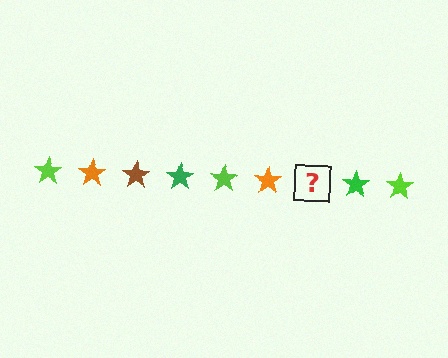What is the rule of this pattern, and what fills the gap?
The rule is that the pattern cycles through lime, orange, brown, green stars. The gap should be filled with a brown star.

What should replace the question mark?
The question mark should be replaced with a brown star.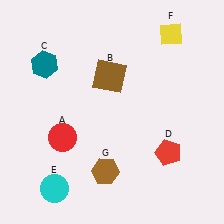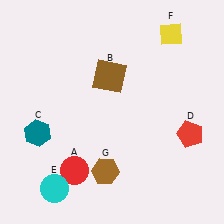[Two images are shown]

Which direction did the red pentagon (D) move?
The red pentagon (D) moved right.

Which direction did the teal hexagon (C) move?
The teal hexagon (C) moved down.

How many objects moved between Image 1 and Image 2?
3 objects moved between the two images.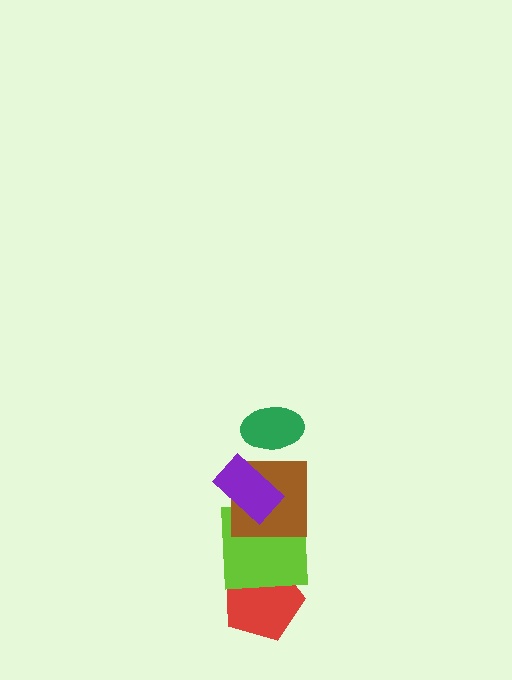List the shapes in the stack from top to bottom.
From top to bottom: the green ellipse, the purple rectangle, the brown square, the lime square, the red pentagon.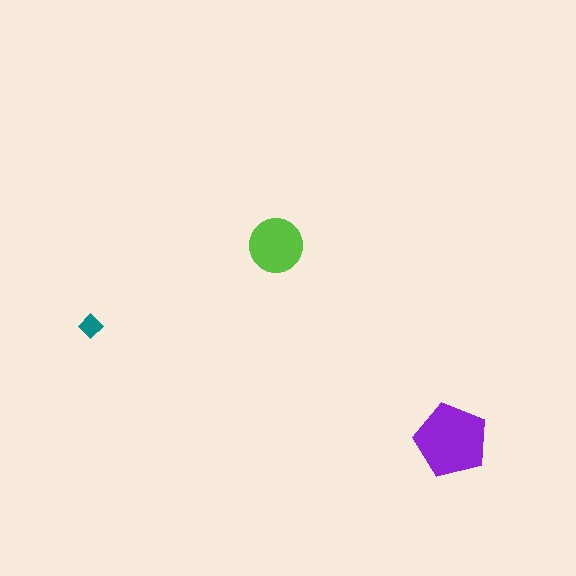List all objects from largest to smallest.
The purple pentagon, the lime circle, the teal diamond.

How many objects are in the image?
There are 3 objects in the image.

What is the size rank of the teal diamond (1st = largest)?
3rd.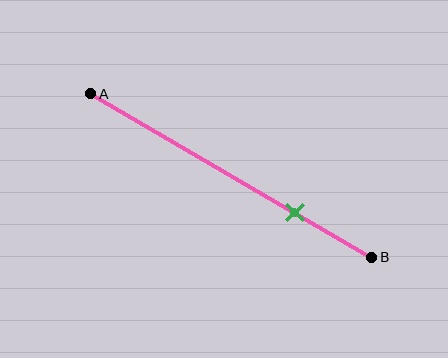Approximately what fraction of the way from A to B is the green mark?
The green mark is approximately 75% of the way from A to B.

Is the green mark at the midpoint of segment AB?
No, the mark is at about 75% from A, not at the 50% midpoint.